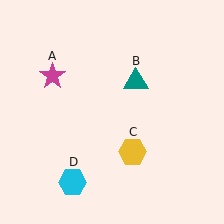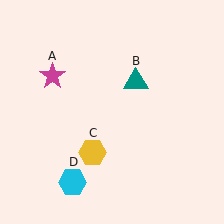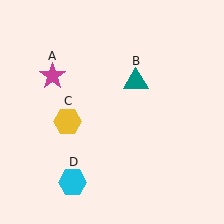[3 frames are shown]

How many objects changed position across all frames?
1 object changed position: yellow hexagon (object C).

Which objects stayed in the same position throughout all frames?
Magenta star (object A) and teal triangle (object B) and cyan hexagon (object D) remained stationary.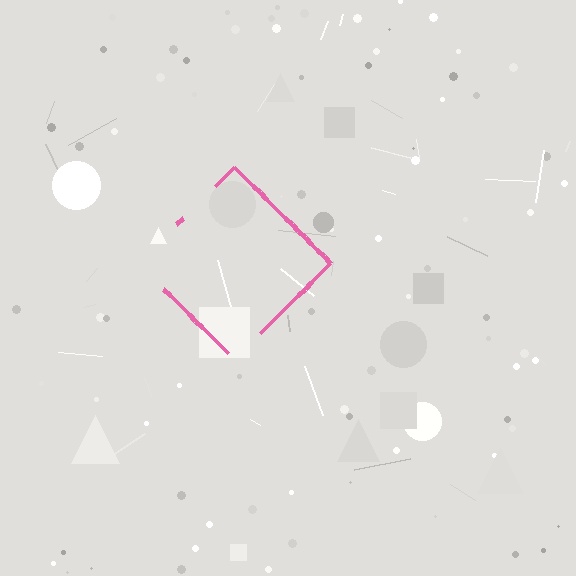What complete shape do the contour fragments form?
The contour fragments form a diamond.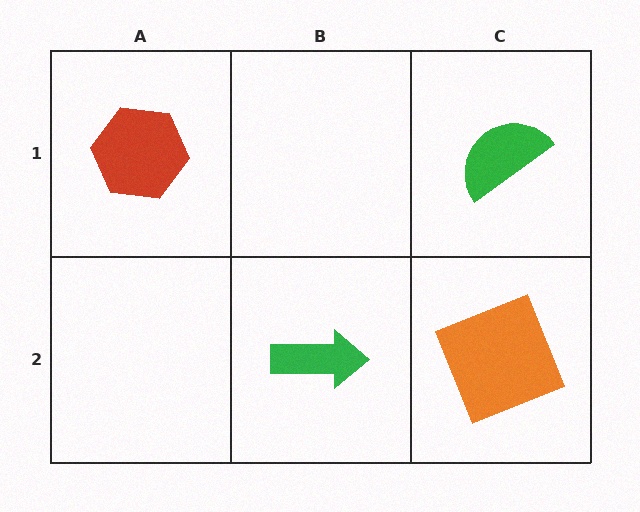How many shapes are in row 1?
2 shapes.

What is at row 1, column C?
A green semicircle.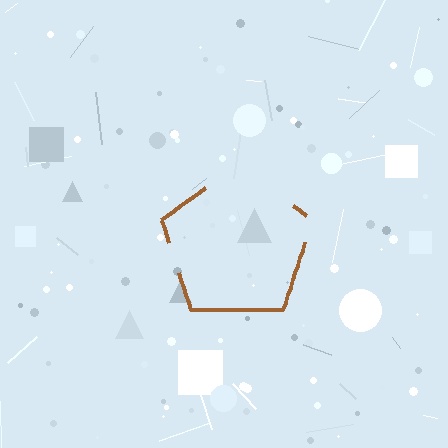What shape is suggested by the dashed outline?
The dashed outline suggests a pentagon.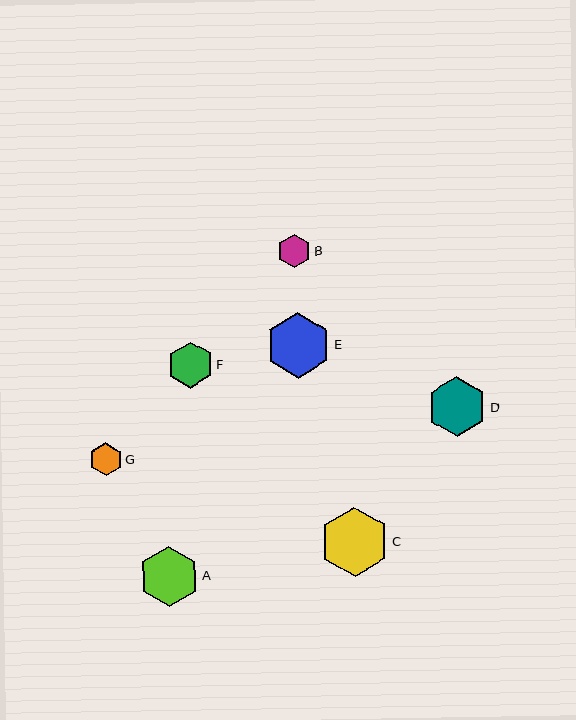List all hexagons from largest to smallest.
From largest to smallest: C, E, A, D, F, B, G.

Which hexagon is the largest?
Hexagon C is the largest with a size of approximately 69 pixels.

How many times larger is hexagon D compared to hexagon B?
Hexagon D is approximately 1.8 times the size of hexagon B.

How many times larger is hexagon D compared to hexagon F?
Hexagon D is approximately 1.3 times the size of hexagon F.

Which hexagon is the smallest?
Hexagon G is the smallest with a size of approximately 33 pixels.